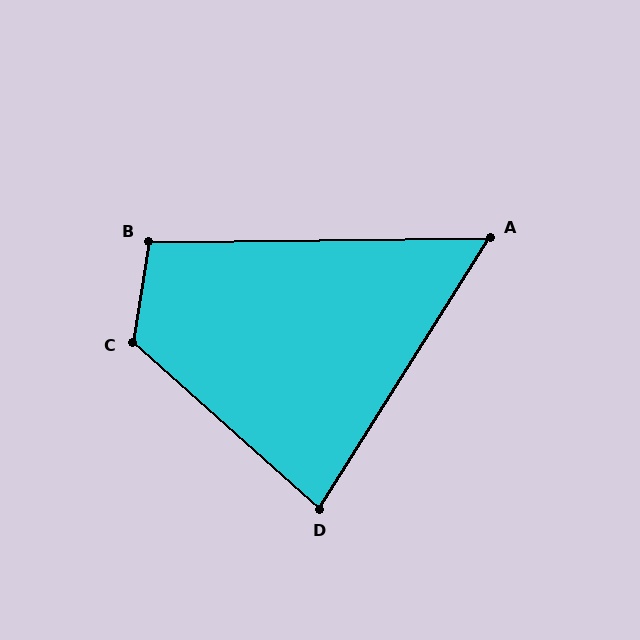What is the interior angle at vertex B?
Approximately 99 degrees (obtuse).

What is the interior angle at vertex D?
Approximately 81 degrees (acute).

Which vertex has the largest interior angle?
C, at approximately 123 degrees.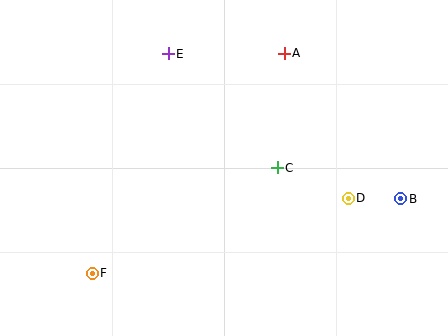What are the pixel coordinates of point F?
Point F is at (92, 273).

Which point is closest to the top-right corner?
Point A is closest to the top-right corner.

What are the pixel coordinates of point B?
Point B is at (401, 199).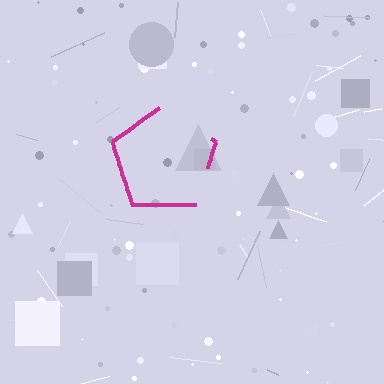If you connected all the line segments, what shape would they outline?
They would outline a pentagon.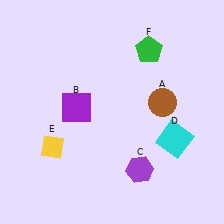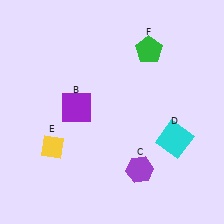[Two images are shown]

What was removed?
The brown circle (A) was removed in Image 2.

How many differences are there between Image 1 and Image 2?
There is 1 difference between the two images.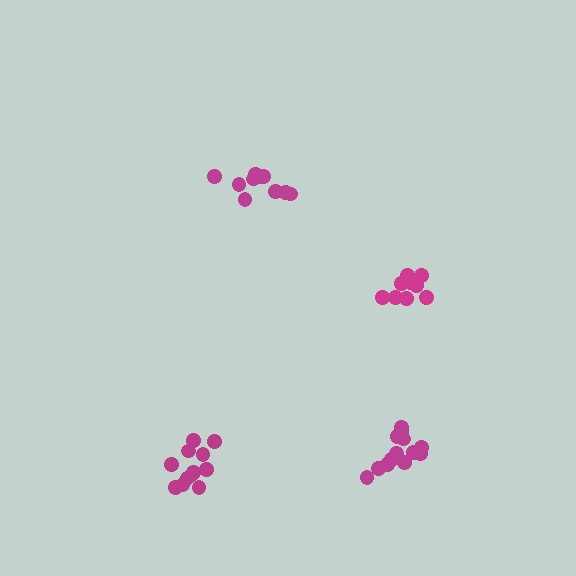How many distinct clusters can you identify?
There are 4 distinct clusters.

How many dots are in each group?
Group 1: 12 dots, Group 2: 13 dots, Group 3: 9 dots, Group 4: 10 dots (44 total).